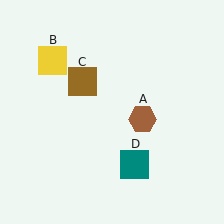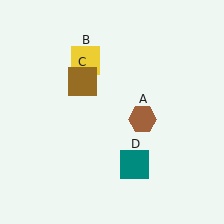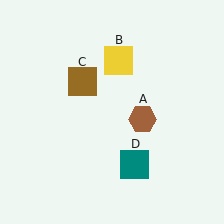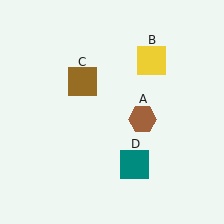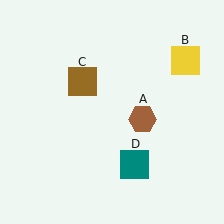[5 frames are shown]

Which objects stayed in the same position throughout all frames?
Brown hexagon (object A) and brown square (object C) and teal square (object D) remained stationary.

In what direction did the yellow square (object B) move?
The yellow square (object B) moved right.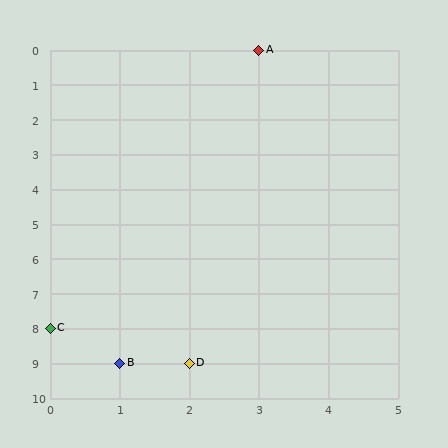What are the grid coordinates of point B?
Point B is at grid coordinates (1, 9).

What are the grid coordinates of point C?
Point C is at grid coordinates (0, 8).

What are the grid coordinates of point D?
Point D is at grid coordinates (2, 9).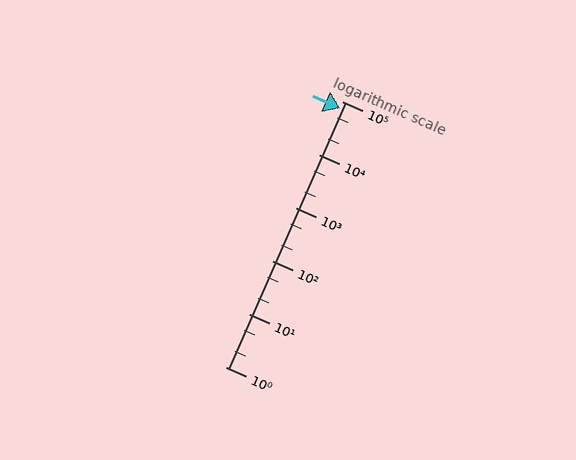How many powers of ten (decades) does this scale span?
The scale spans 5 decades, from 1 to 100000.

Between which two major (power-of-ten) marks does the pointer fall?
The pointer is between 10000 and 100000.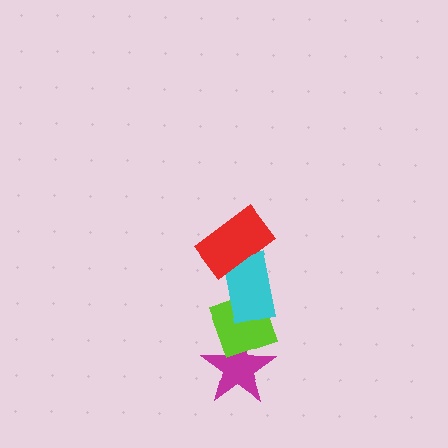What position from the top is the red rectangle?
The red rectangle is 1st from the top.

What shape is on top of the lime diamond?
The cyan rectangle is on top of the lime diamond.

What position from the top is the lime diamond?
The lime diamond is 3rd from the top.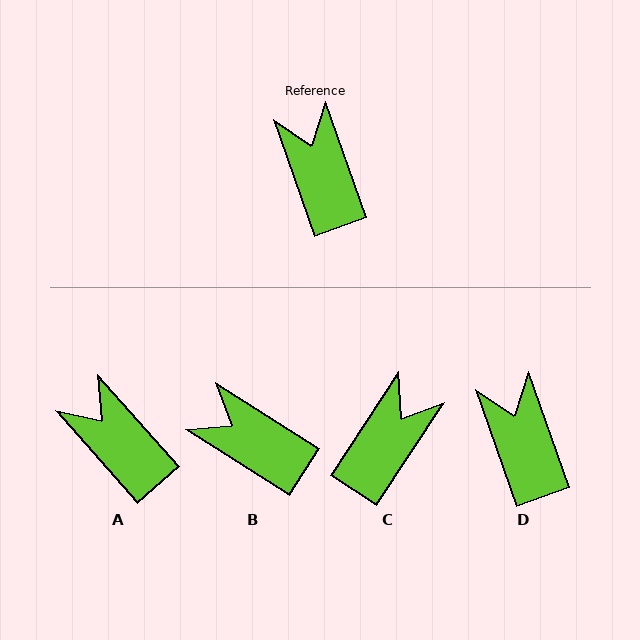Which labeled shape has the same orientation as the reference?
D.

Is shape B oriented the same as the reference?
No, it is off by about 38 degrees.